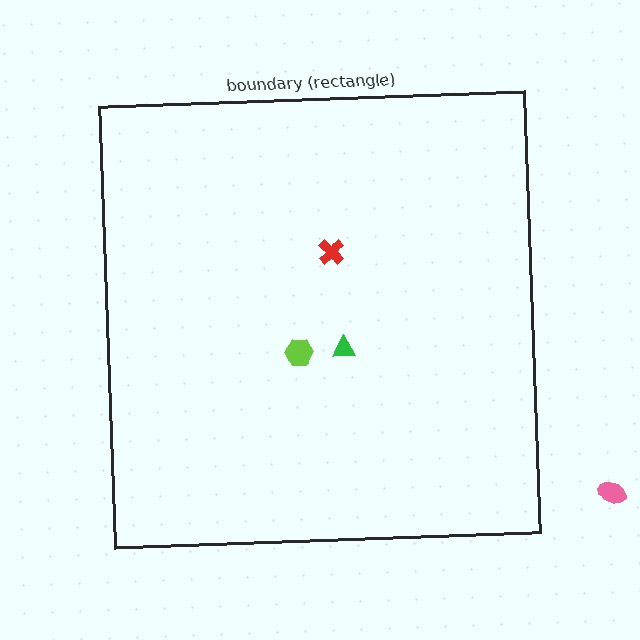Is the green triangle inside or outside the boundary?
Inside.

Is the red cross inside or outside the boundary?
Inside.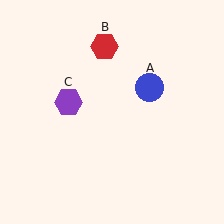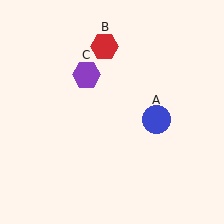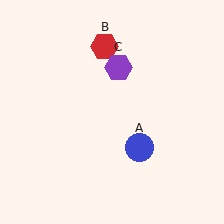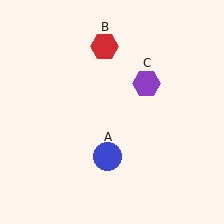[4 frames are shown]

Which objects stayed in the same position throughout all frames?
Red hexagon (object B) remained stationary.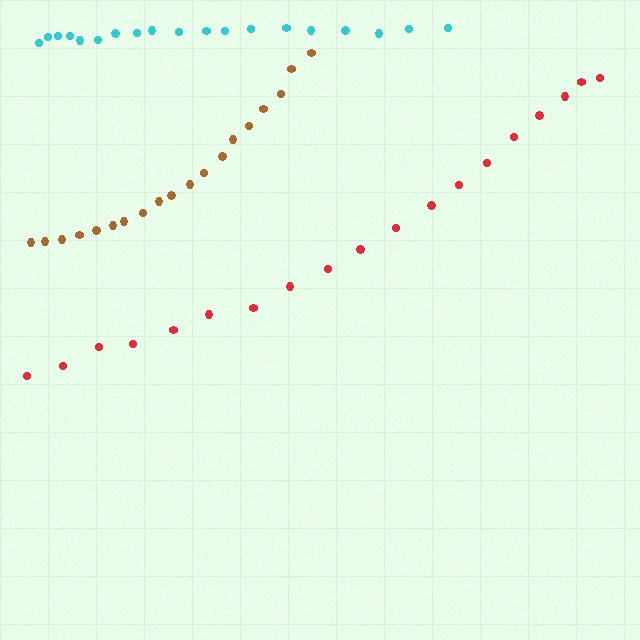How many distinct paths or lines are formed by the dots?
There are 3 distinct paths.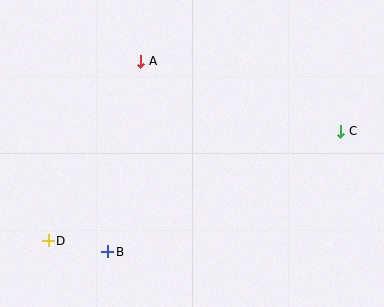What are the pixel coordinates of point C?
Point C is at (341, 131).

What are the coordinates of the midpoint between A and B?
The midpoint between A and B is at (124, 156).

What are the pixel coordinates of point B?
Point B is at (108, 252).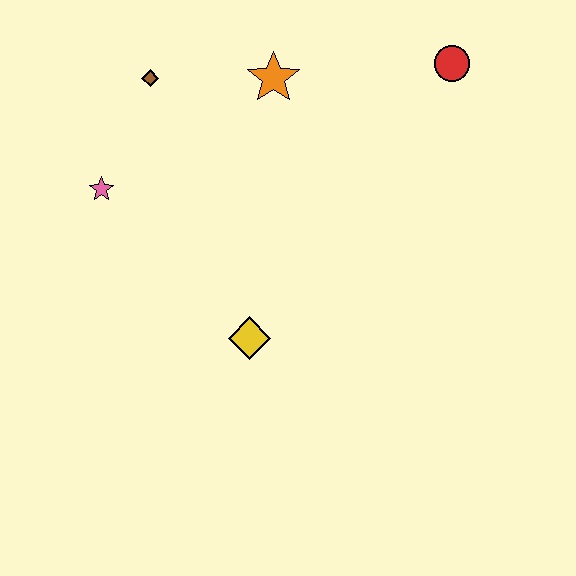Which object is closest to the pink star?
The brown diamond is closest to the pink star.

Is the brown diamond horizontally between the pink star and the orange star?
Yes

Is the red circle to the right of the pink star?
Yes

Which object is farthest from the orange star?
The yellow diamond is farthest from the orange star.